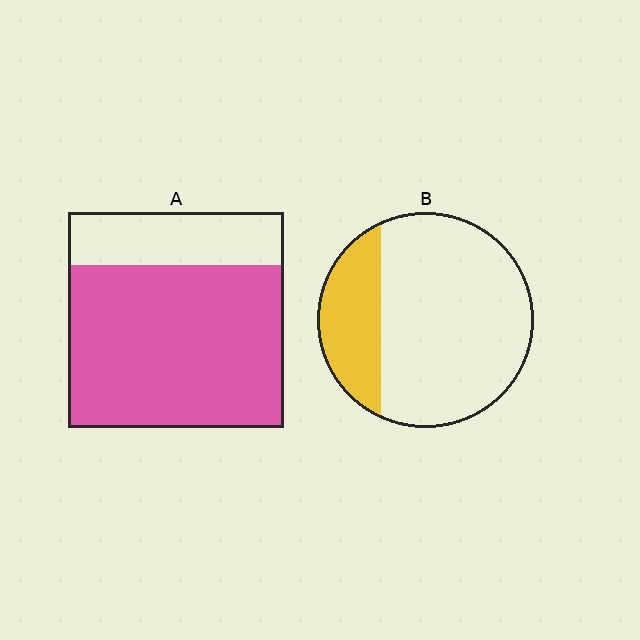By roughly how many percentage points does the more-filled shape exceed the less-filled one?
By roughly 50 percentage points (A over B).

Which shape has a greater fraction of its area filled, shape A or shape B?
Shape A.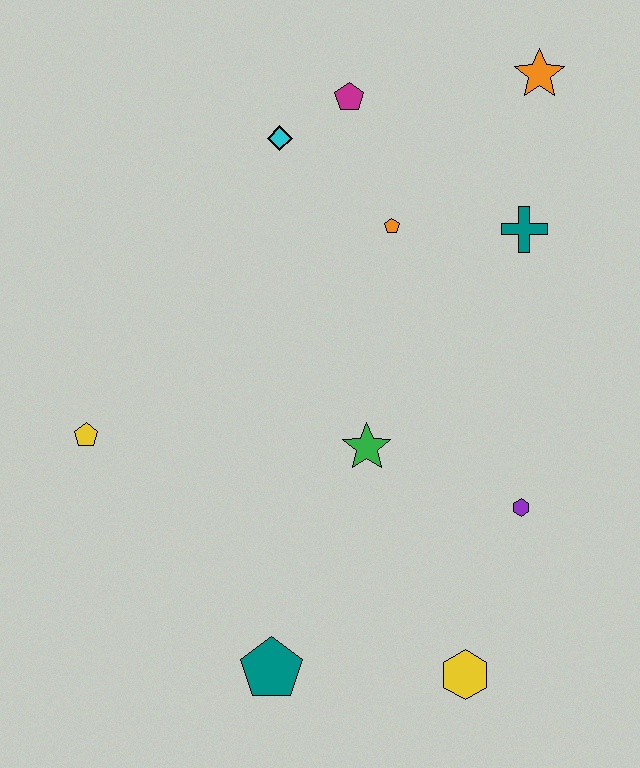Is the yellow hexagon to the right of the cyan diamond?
Yes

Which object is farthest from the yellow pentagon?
The orange star is farthest from the yellow pentagon.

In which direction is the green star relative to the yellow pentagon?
The green star is to the right of the yellow pentagon.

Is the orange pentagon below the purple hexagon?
No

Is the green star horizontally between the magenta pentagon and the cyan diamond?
No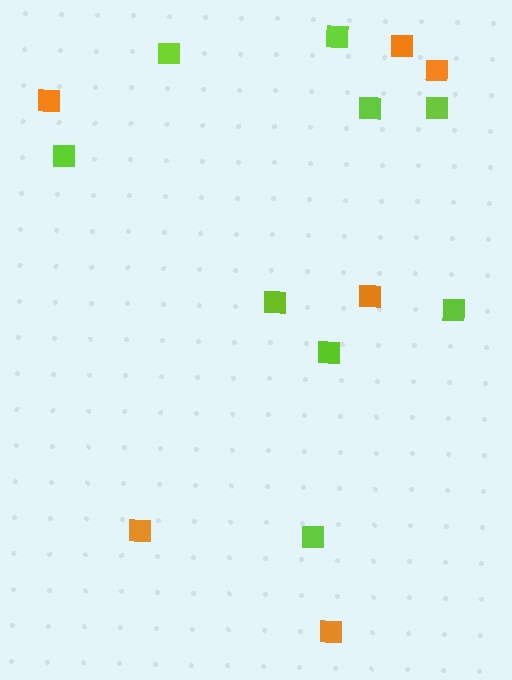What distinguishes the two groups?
There are 2 groups: one group of lime squares (9) and one group of orange squares (6).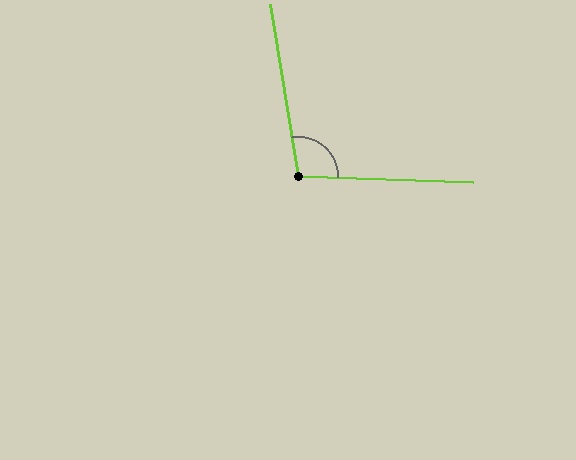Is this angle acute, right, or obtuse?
It is obtuse.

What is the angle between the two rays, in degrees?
Approximately 101 degrees.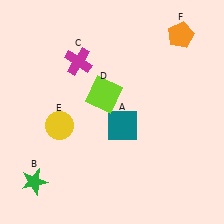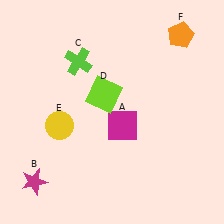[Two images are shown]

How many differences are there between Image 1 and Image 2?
There are 3 differences between the two images.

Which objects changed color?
A changed from teal to magenta. B changed from green to magenta. C changed from magenta to lime.